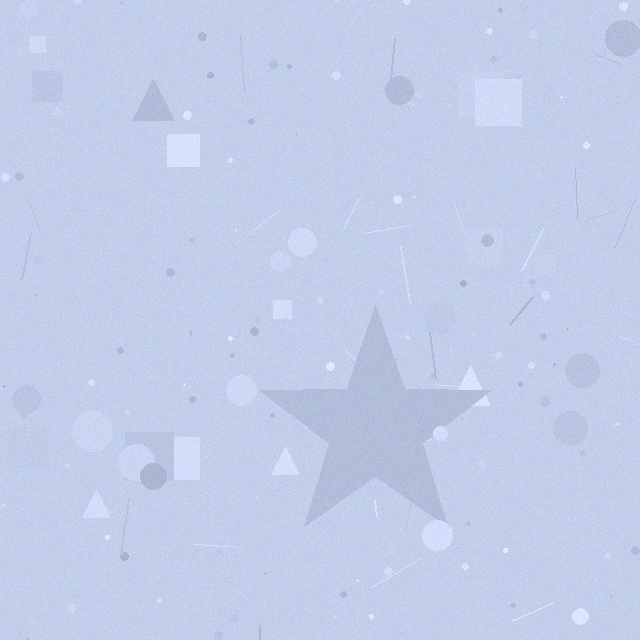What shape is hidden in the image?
A star is hidden in the image.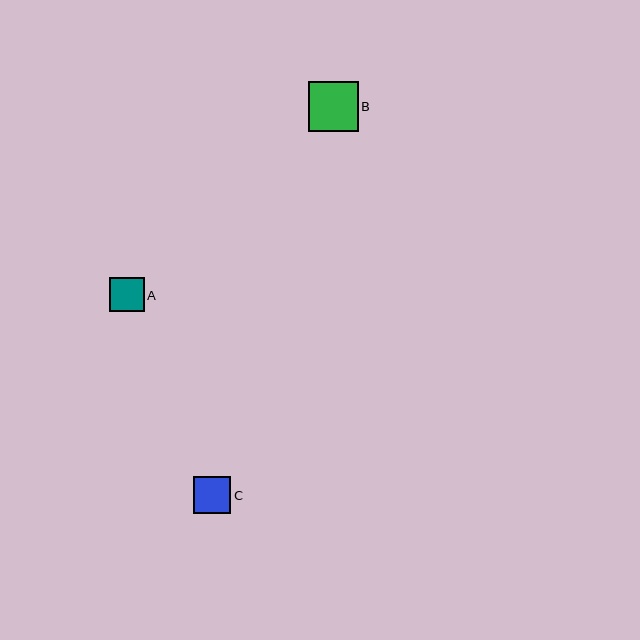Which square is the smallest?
Square A is the smallest with a size of approximately 34 pixels.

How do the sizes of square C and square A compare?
Square C and square A are approximately the same size.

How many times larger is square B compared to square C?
Square B is approximately 1.4 times the size of square C.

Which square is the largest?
Square B is the largest with a size of approximately 50 pixels.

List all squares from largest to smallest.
From largest to smallest: B, C, A.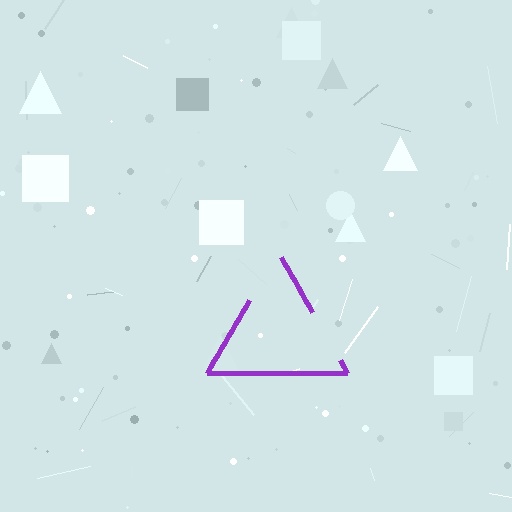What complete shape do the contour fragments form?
The contour fragments form a triangle.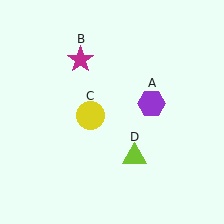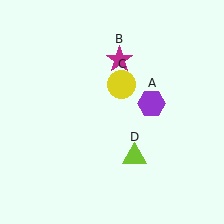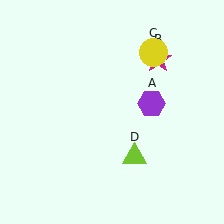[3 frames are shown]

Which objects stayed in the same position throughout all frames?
Purple hexagon (object A) and lime triangle (object D) remained stationary.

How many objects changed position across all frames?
2 objects changed position: magenta star (object B), yellow circle (object C).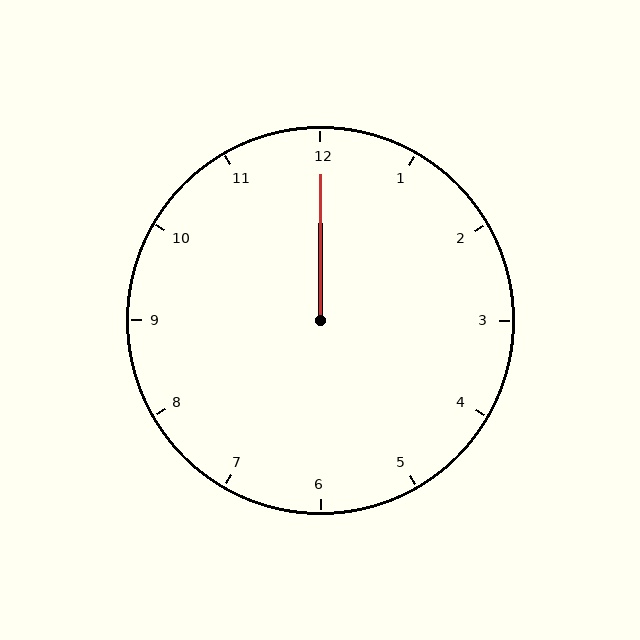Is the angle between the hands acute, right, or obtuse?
It is acute.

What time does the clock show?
12:00.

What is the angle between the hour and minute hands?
Approximately 0 degrees.